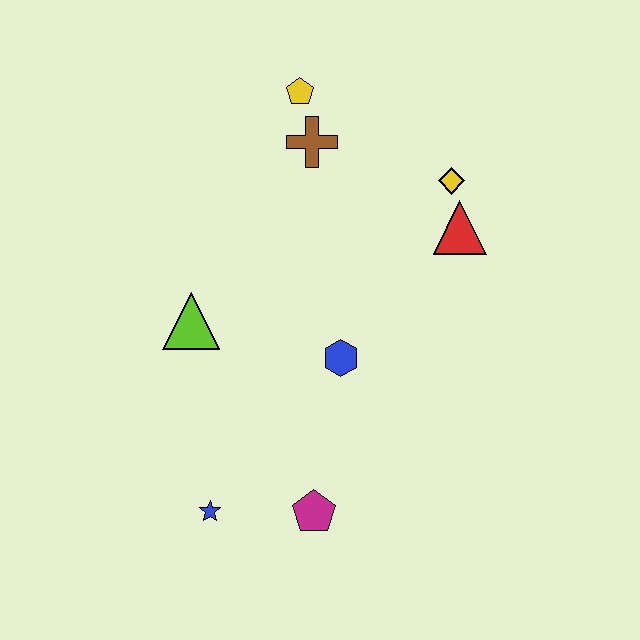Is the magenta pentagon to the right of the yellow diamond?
No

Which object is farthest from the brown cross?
The blue star is farthest from the brown cross.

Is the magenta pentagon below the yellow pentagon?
Yes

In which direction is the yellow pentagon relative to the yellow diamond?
The yellow pentagon is to the left of the yellow diamond.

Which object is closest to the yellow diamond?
The red triangle is closest to the yellow diamond.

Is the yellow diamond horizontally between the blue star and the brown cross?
No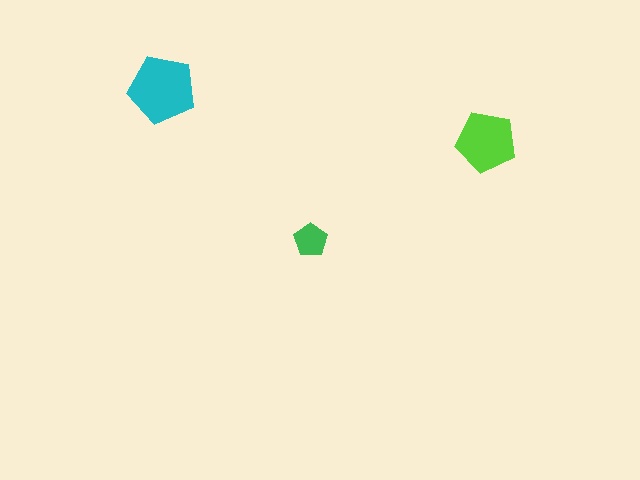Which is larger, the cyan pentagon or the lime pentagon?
The cyan one.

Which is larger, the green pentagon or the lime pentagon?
The lime one.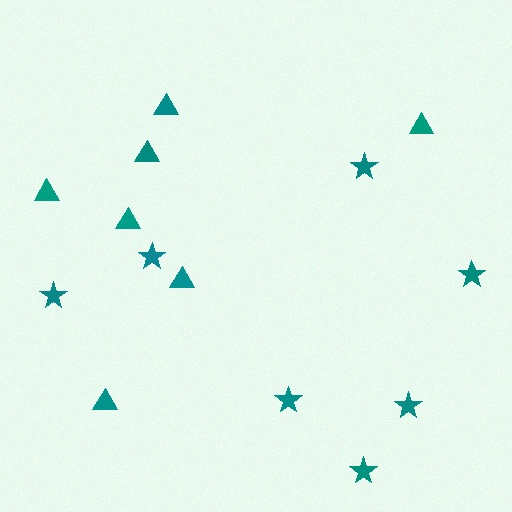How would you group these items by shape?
There are 2 groups: one group of triangles (7) and one group of stars (7).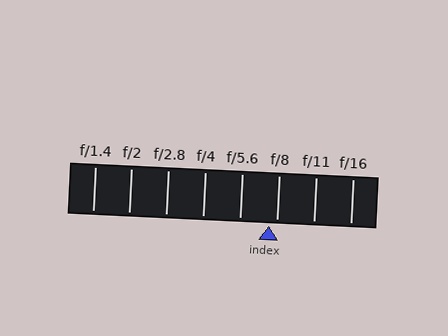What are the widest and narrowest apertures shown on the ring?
The widest aperture shown is f/1.4 and the narrowest is f/16.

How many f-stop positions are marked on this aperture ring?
There are 8 f-stop positions marked.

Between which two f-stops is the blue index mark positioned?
The index mark is between f/5.6 and f/8.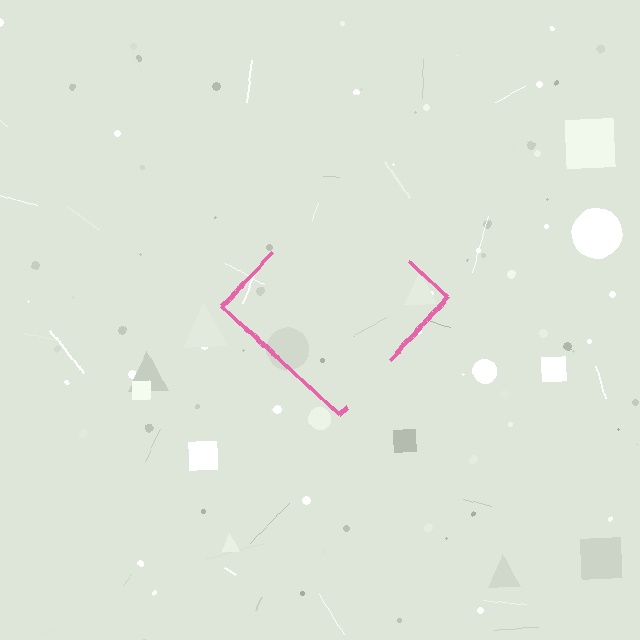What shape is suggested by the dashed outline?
The dashed outline suggests a diamond.